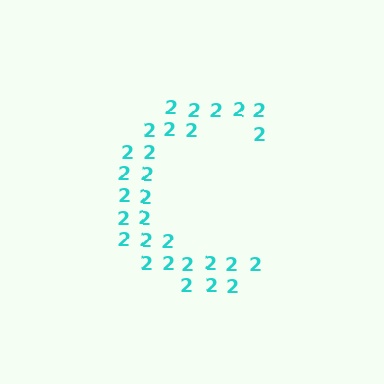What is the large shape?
The large shape is the letter C.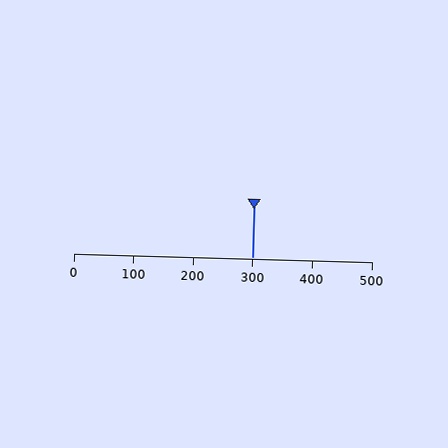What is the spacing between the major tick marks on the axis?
The major ticks are spaced 100 apart.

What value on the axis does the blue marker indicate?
The marker indicates approximately 300.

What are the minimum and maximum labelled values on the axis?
The axis runs from 0 to 500.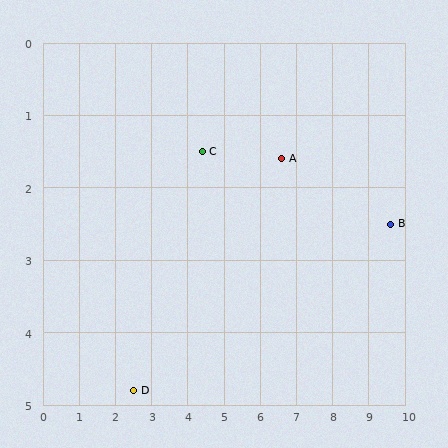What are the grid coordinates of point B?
Point B is at approximately (9.6, 2.5).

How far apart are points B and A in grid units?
Points B and A are about 3.1 grid units apart.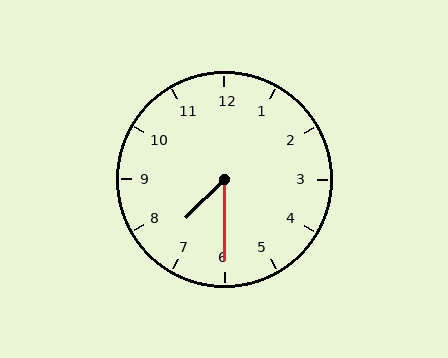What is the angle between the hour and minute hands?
Approximately 45 degrees.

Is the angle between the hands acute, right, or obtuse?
It is acute.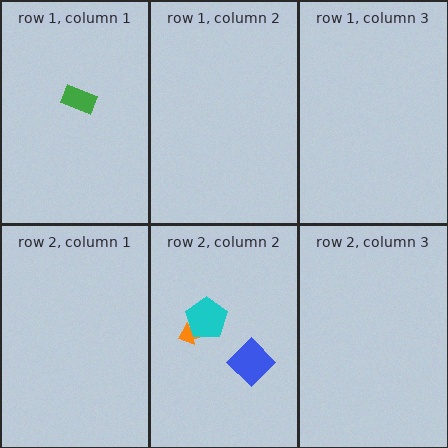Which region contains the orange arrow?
The row 2, column 2 region.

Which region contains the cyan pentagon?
The row 2, column 2 region.